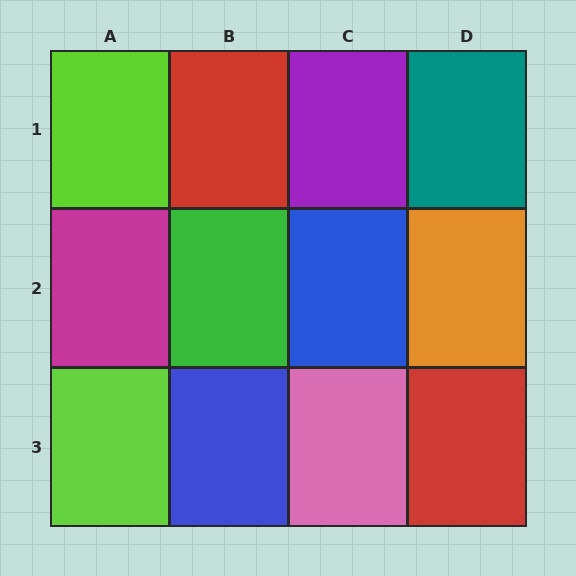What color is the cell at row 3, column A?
Lime.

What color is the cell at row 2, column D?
Orange.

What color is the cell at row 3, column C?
Pink.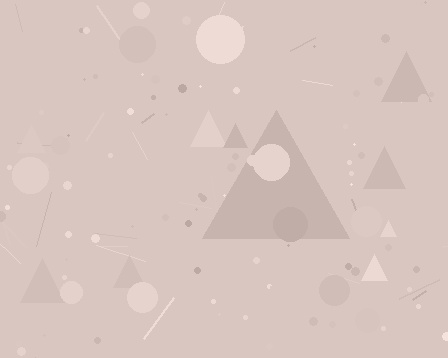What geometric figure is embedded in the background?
A triangle is embedded in the background.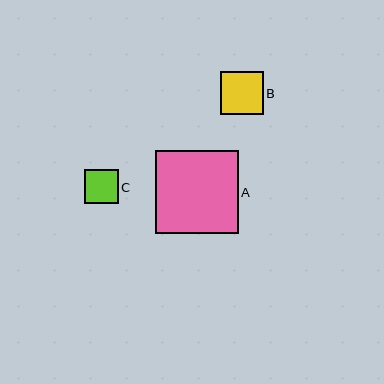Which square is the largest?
Square A is the largest with a size of approximately 83 pixels.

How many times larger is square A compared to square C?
Square A is approximately 2.4 times the size of square C.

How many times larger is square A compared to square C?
Square A is approximately 2.4 times the size of square C.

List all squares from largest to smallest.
From largest to smallest: A, B, C.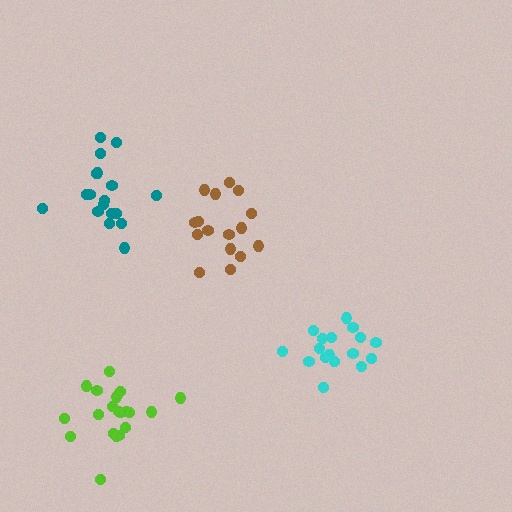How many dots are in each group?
Group 1: 20 dots, Group 2: 17 dots, Group 3: 16 dots, Group 4: 18 dots (71 total).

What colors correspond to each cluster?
The clusters are colored: lime, cyan, brown, teal.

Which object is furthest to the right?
The cyan cluster is rightmost.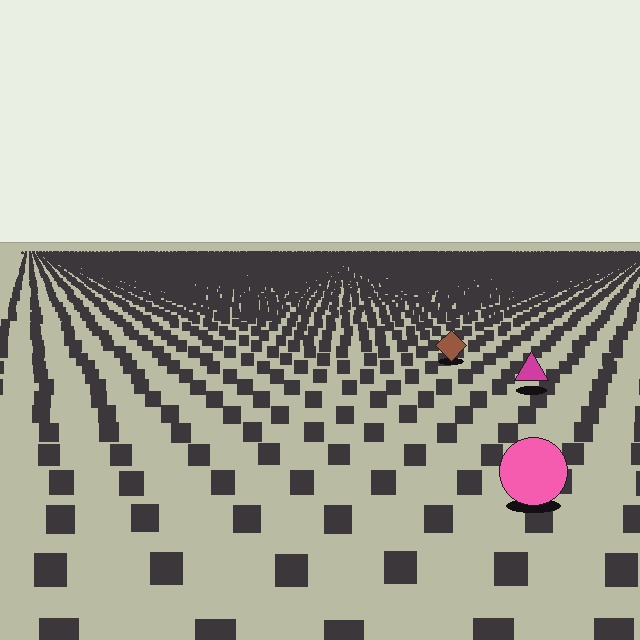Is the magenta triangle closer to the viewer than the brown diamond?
Yes. The magenta triangle is closer — you can tell from the texture gradient: the ground texture is coarser near it.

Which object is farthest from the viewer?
The brown diamond is farthest from the viewer. It appears smaller and the ground texture around it is denser.